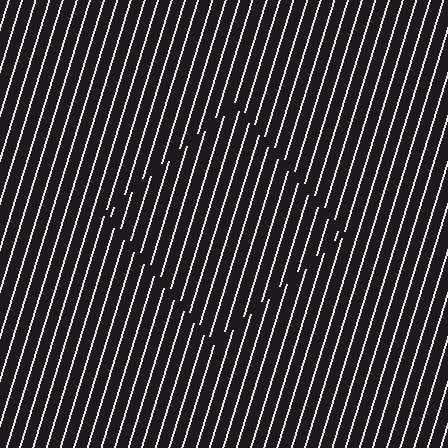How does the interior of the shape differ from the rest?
The interior of the shape contains the same grating, shifted by half a period — the contour is defined by the phase discontinuity where line-ends from the inner and outer gratings abut.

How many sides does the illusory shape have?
4 sides — the line-ends trace a square.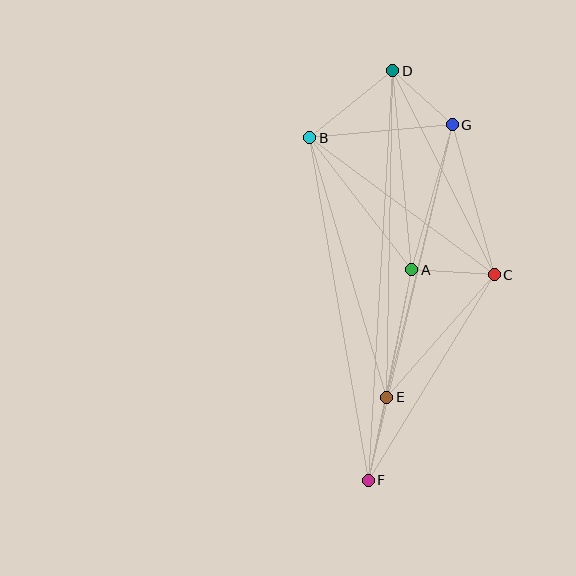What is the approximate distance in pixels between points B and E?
The distance between B and E is approximately 271 pixels.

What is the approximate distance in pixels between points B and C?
The distance between B and C is approximately 230 pixels.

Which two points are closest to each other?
Points D and G are closest to each other.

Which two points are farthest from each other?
Points D and F are farthest from each other.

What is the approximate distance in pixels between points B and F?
The distance between B and F is approximately 348 pixels.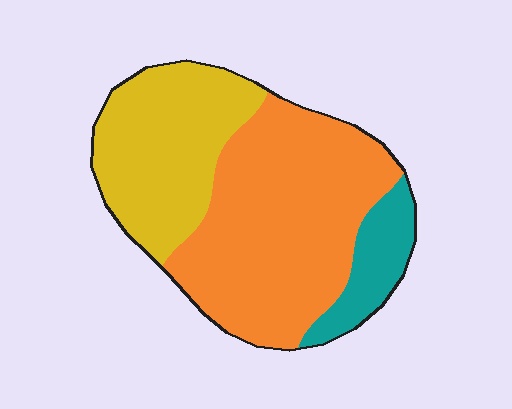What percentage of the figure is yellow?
Yellow takes up about one third (1/3) of the figure.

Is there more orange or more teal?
Orange.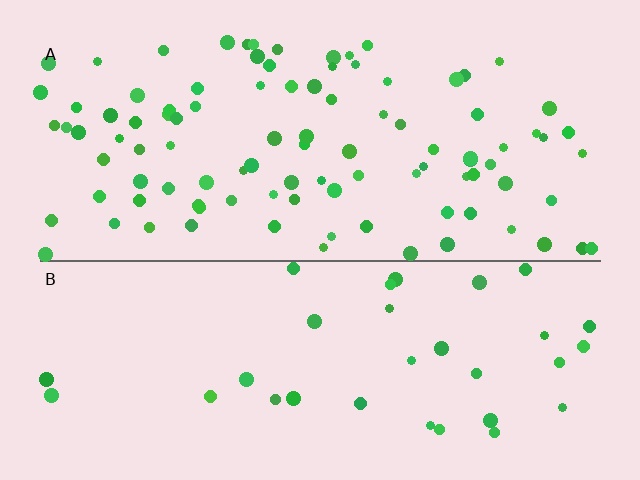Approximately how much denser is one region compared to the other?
Approximately 3.0× — region A over region B.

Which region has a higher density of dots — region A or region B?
A (the top).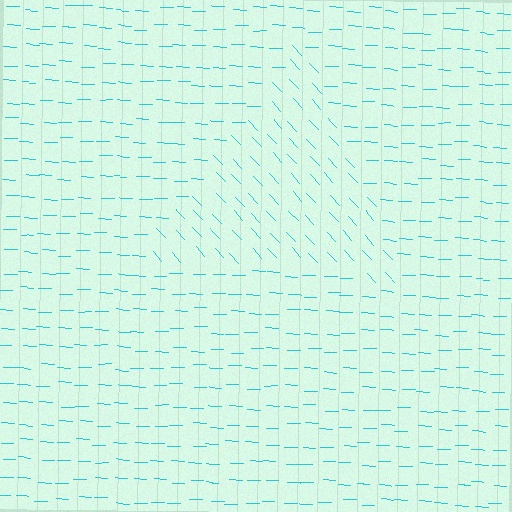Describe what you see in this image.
The image is filled with small cyan line segments. A triangle region in the image has lines oriented differently from the surrounding lines, creating a visible texture boundary.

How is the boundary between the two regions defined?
The boundary is defined purely by a change in line orientation (approximately 45 degrees difference). All lines are the same color and thickness.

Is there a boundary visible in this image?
Yes, there is a texture boundary formed by a change in line orientation.